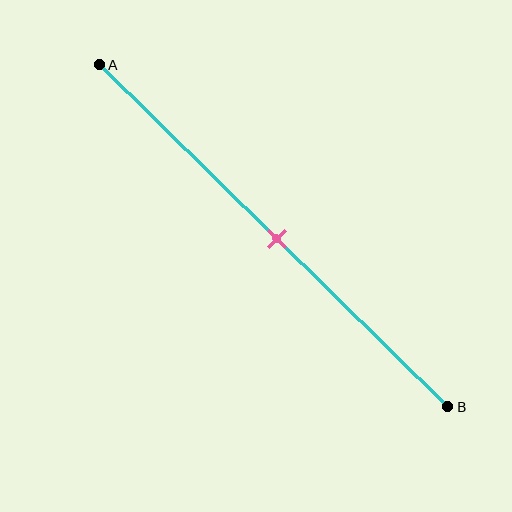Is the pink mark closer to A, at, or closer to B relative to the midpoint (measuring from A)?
The pink mark is approximately at the midpoint of segment AB.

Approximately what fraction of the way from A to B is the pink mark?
The pink mark is approximately 50% of the way from A to B.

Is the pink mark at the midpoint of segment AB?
Yes, the mark is approximately at the midpoint.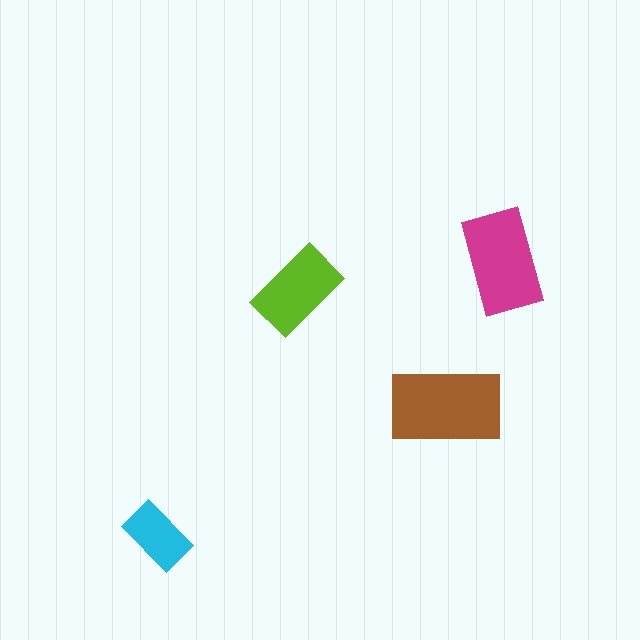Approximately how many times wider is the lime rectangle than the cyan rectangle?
About 1.5 times wider.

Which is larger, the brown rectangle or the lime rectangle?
The brown one.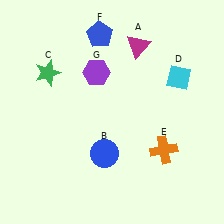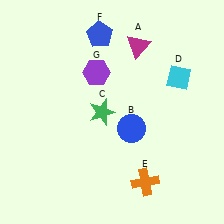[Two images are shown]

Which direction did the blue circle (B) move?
The blue circle (B) moved right.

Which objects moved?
The objects that moved are: the blue circle (B), the green star (C), the orange cross (E).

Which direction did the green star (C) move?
The green star (C) moved right.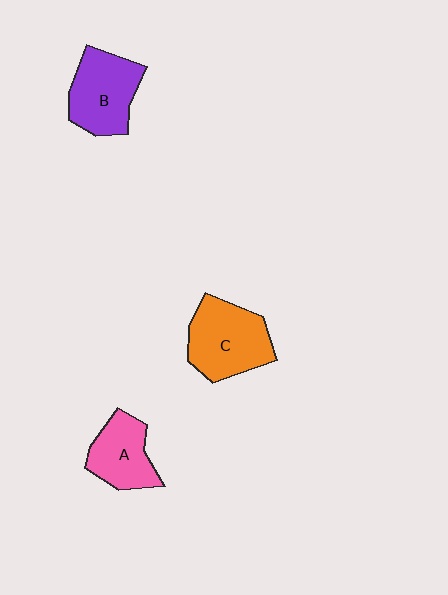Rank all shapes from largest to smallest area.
From largest to smallest: C (orange), B (purple), A (pink).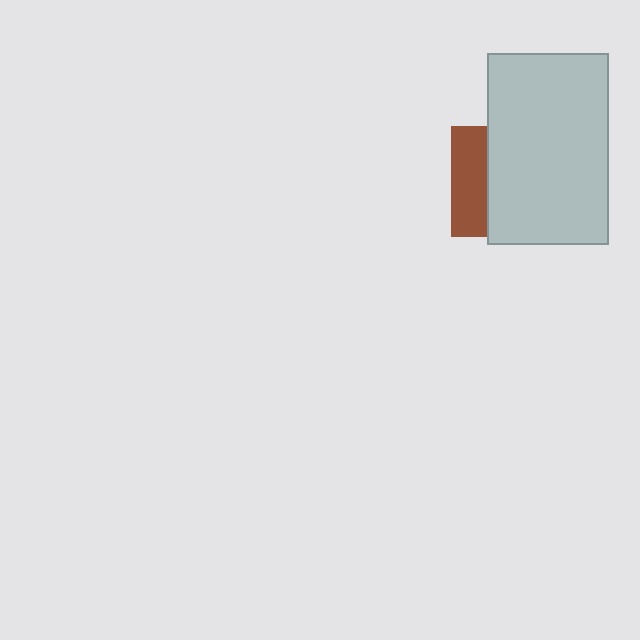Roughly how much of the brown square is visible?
A small part of it is visible (roughly 32%).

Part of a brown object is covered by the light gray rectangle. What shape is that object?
It is a square.